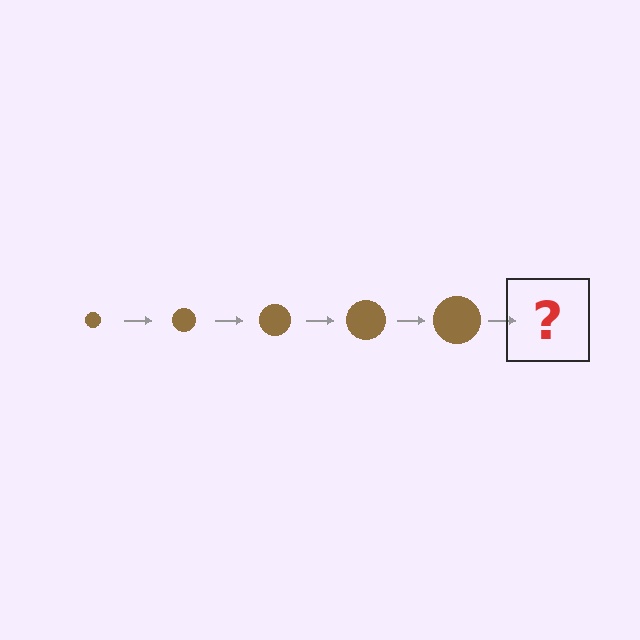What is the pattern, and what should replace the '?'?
The pattern is that the circle gets progressively larger each step. The '?' should be a brown circle, larger than the previous one.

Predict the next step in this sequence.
The next step is a brown circle, larger than the previous one.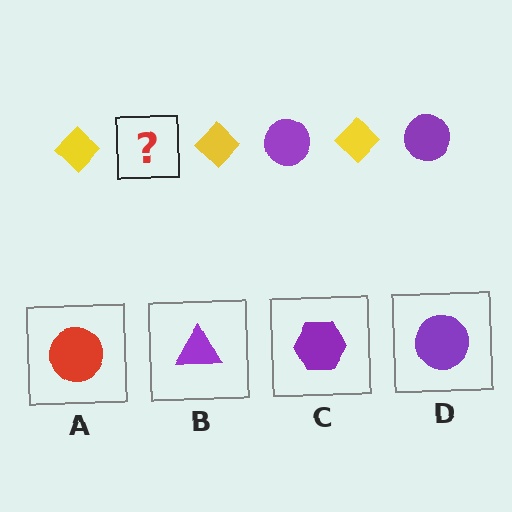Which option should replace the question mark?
Option D.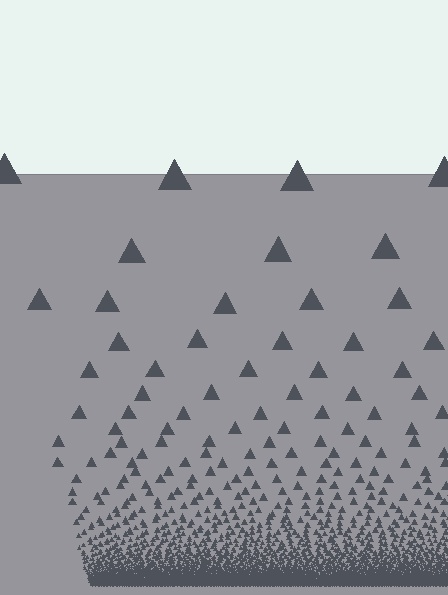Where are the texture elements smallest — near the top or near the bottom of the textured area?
Near the bottom.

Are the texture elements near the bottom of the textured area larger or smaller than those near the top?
Smaller. The gradient is inverted — elements near the bottom are smaller and denser.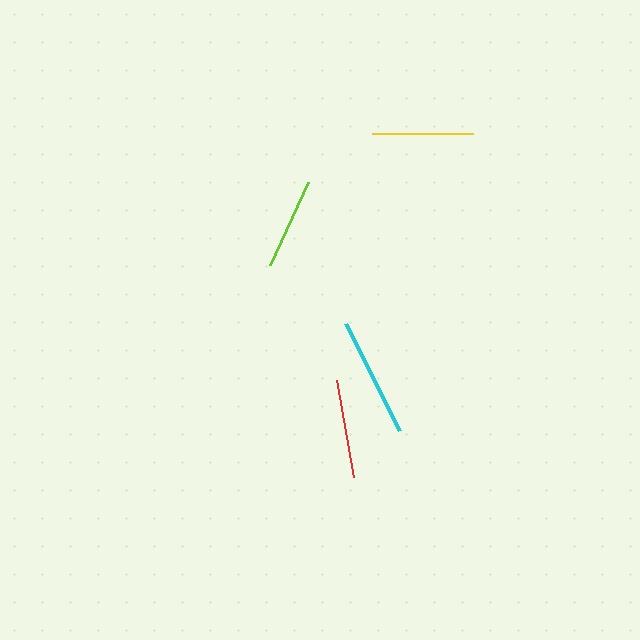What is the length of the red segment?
The red segment is approximately 98 pixels long.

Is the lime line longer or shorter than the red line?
The red line is longer than the lime line.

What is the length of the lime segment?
The lime segment is approximately 91 pixels long.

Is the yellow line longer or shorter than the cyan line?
The cyan line is longer than the yellow line.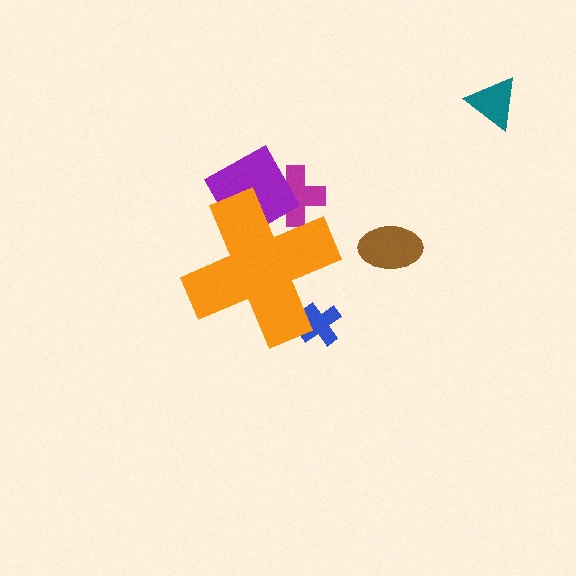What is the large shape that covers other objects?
An orange cross.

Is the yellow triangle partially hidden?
Yes, the yellow triangle is partially hidden behind the orange cross.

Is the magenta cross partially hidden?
Yes, the magenta cross is partially hidden behind the orange cross.